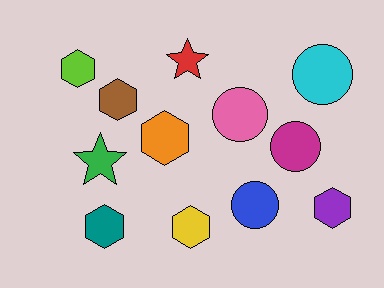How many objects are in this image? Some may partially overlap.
There are 12 objects.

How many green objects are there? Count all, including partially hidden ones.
There is 1 green object.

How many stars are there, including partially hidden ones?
There are 2 stars.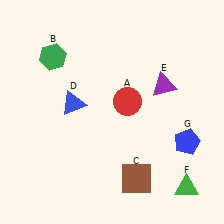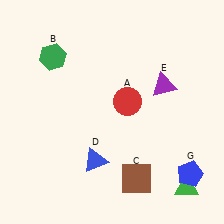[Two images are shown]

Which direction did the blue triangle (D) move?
The blue triangle (D) moved down.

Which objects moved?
The objects that moved are: the blue triangle (D), the blue pentagon (G).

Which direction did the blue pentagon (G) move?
The blue pentagon (G) moved down.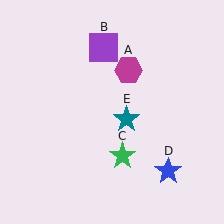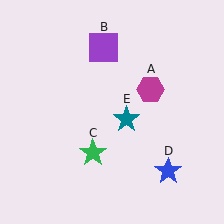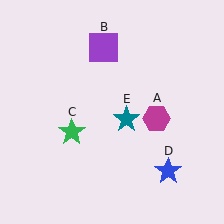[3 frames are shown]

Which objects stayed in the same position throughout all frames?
Purple square (object B) and blue star (object D) and teal star (object E) remained stationary.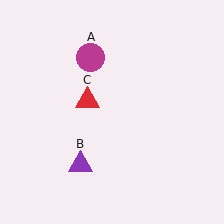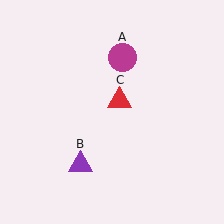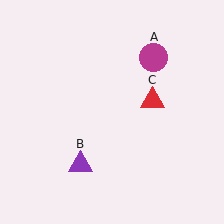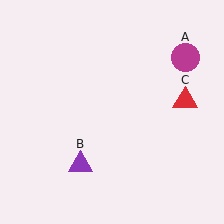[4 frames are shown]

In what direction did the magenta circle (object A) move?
The magenta circle (object A) moved right.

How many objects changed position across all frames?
2 objects changed position: magenta circle (object A), red triangle (object C).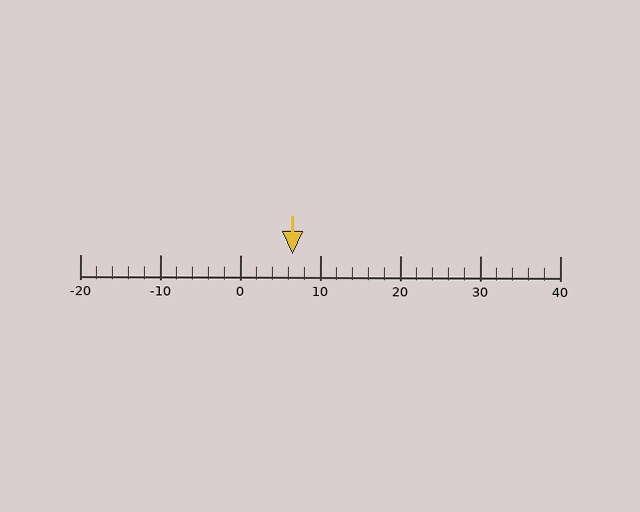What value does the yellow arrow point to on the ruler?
The yellow arrow points to approximately 6.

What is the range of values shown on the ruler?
The ruler shows values from -20 to 40.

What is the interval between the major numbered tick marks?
The major tick marks are spaced 10 units apart.